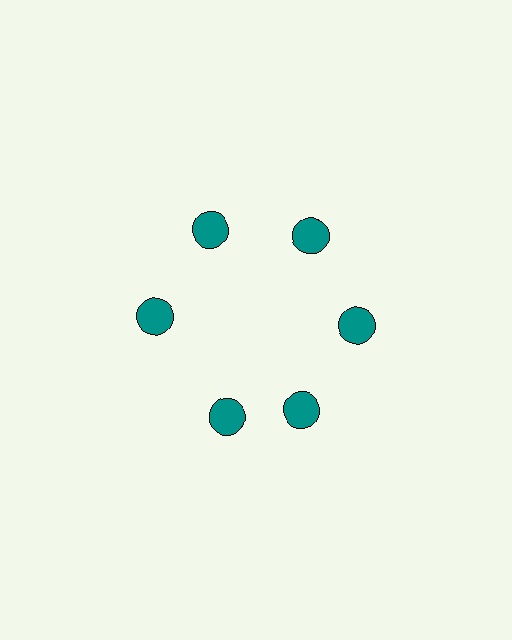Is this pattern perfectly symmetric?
No. The 6 teal circles are arranged in a ring, but one element near the 7 o'clock position is rotated out of alignment along the ring, breaking the 6-fold rotational symmetry.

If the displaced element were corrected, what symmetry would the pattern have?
It would have 6-fold rotational symmetry — the pattern would map onto itself every 60 degrees.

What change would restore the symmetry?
The symmetry would be restored by rotating it back into even spacing with its neighbors so that all 6 circles sit at equal angles and equal distance from the center.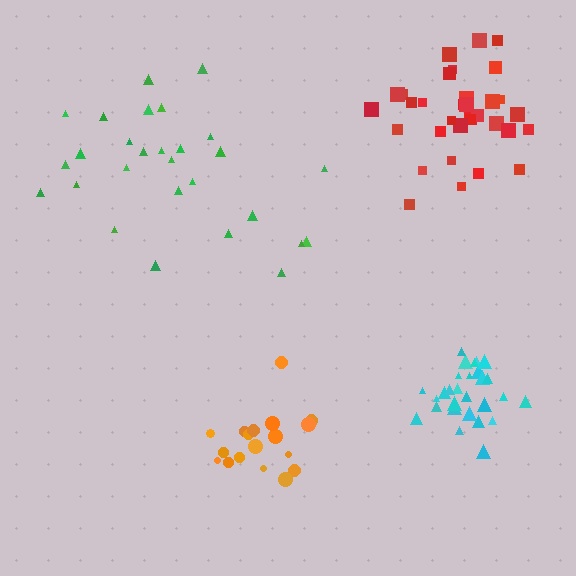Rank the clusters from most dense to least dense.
cyan, orange, red, green.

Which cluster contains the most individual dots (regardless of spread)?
Red (33).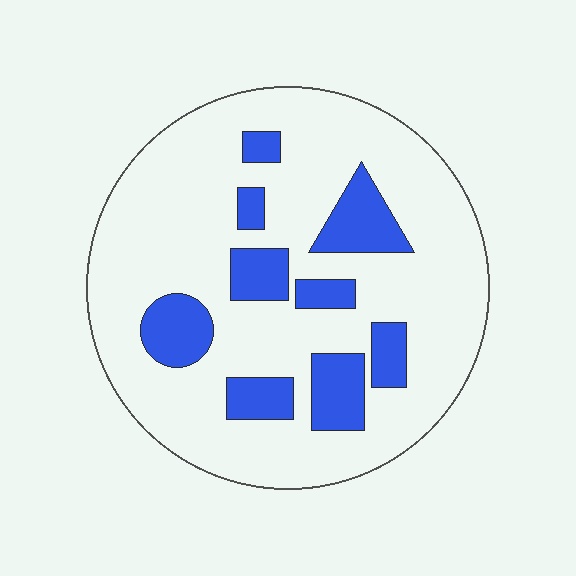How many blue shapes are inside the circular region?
9.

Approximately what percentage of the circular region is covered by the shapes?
Approximately 20%.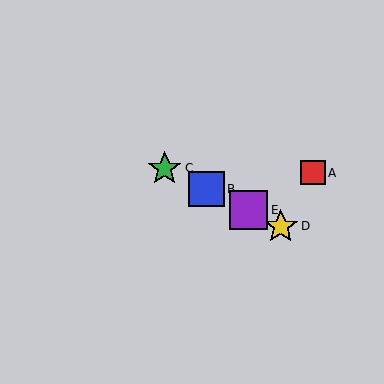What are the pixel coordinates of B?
Object B is at (206, 189).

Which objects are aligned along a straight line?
Objects B, C, D, E are aligned along a straight line.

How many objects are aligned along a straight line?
4 objects (B, C, D, E) are aligned along a straight line.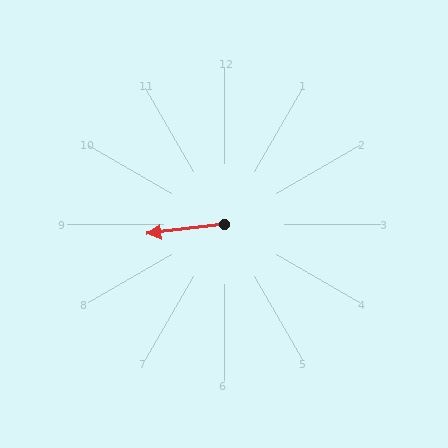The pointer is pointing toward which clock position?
Roughly 9 o'clock.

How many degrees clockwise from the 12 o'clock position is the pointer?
Approximately 263 degrees.